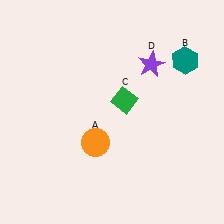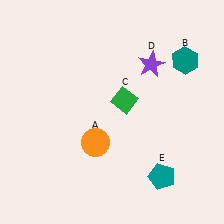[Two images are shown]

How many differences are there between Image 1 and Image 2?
There is 1 difference between the two images.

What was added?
A teal pentagon (E) was added in Image 2.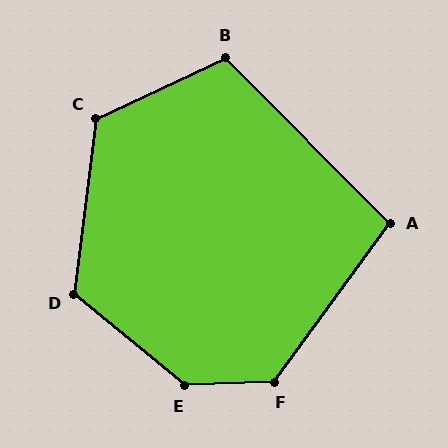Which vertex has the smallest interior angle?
A, at approximately 99 degrees.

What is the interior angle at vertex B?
Approximately 110 degrees (obtuse).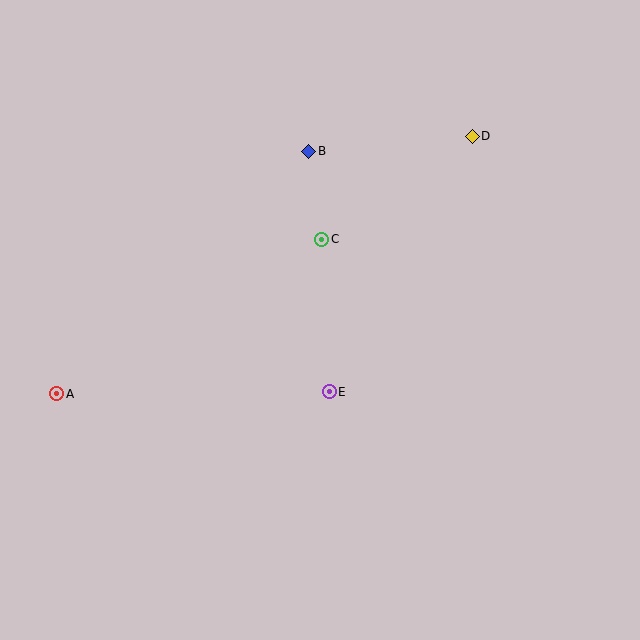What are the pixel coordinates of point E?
Point E is at (329, 392).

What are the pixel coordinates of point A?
Point A is at (57, 394).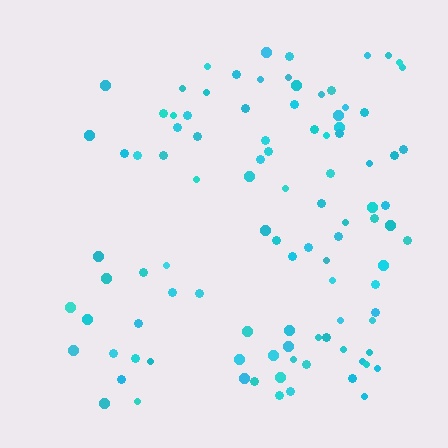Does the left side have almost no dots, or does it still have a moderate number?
Still a moderate number, just noticeably fewer than the right.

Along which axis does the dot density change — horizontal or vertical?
Horizontal.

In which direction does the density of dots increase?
From left to right, with the right side densest.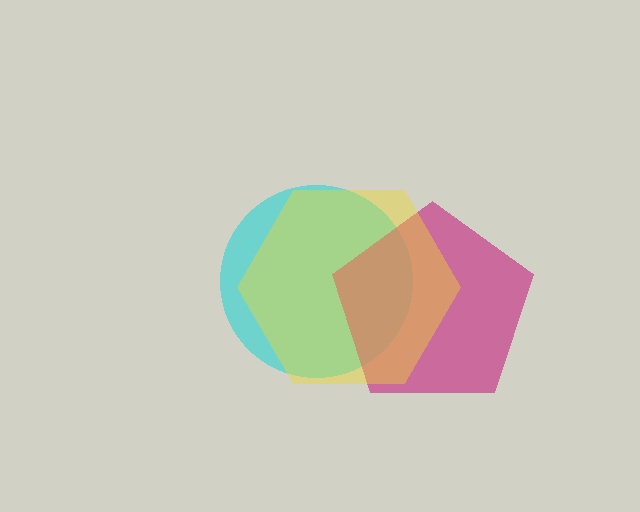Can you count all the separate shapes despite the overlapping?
Yes, there are 3 separate shapes.